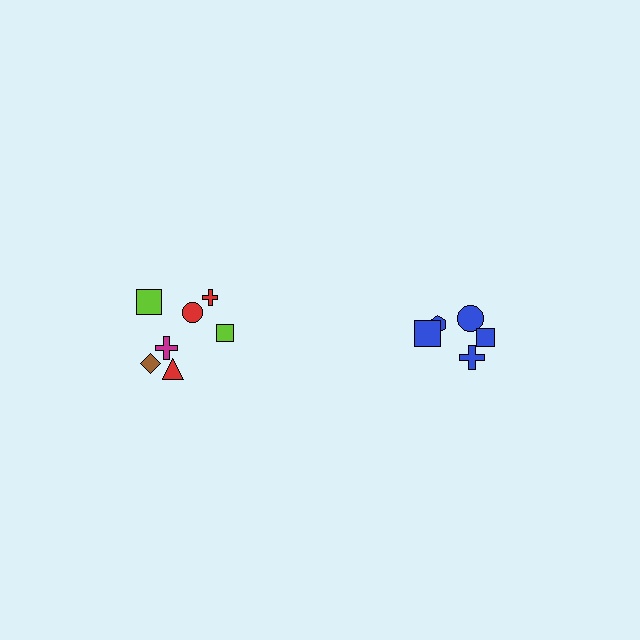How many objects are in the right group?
There are 5 objects.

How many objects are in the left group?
There are 7 objects.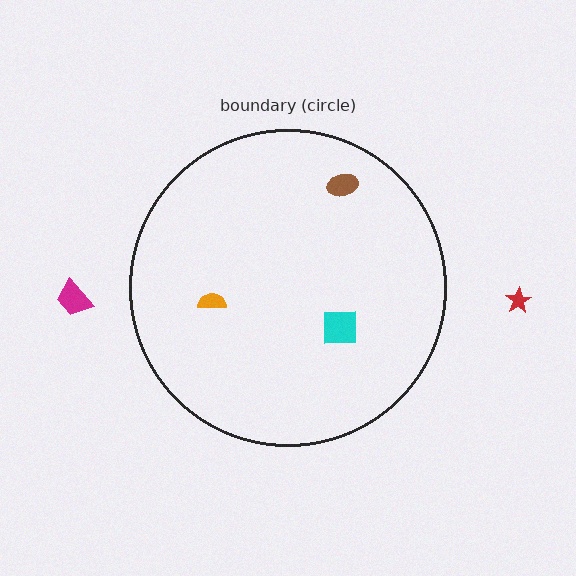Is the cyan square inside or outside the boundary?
Inside.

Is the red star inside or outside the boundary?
Outside.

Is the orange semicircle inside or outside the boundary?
Inside.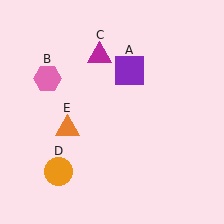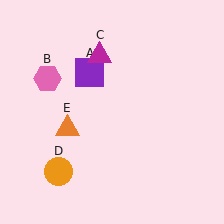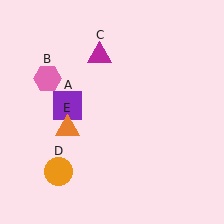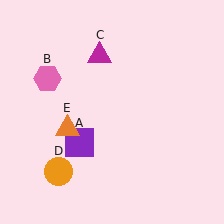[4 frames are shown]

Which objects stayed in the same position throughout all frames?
Pink hexagon (object B) and magenta triangle (object C) and orange circle (object D) and orange triangle (object E) remained stationary.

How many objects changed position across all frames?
1 object changed position: purple square (object A).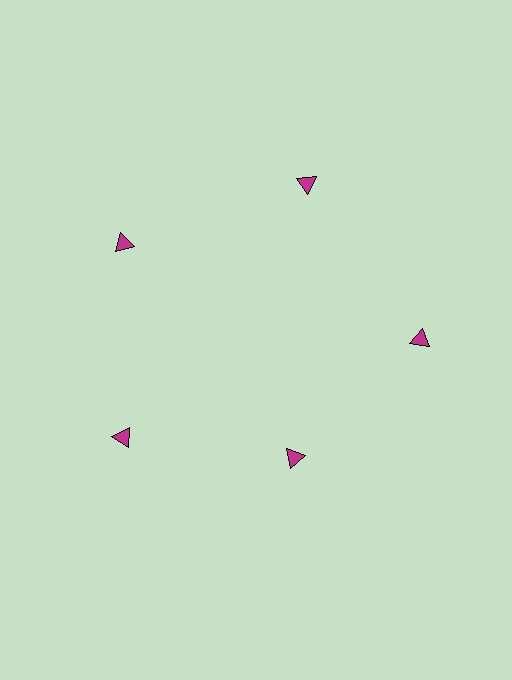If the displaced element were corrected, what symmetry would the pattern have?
It would have 5-fold rotational symmetry — the pattern would map onto itself every 72 degrees.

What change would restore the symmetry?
The symmetry would be restored by moving it outward, back onto the ring so that all 5 triangles sit at equal angles and equal distance from the center.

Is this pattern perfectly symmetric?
No. The 5 magenta triangles are arranged in a ring, but one element near the 5 o'clock position is pulled inward toward the center, breaking the 5-fold rotational symmetry.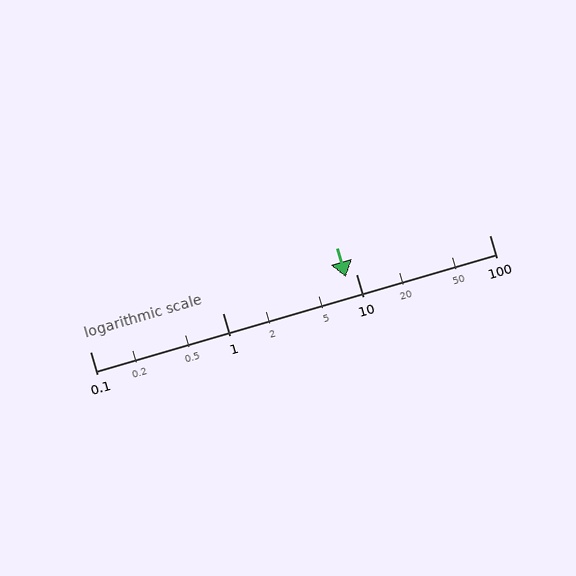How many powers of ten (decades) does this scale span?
The scale spans 3 decades, from 0.1 to 100.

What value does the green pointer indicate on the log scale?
The pointer indicates approximately 8.3.